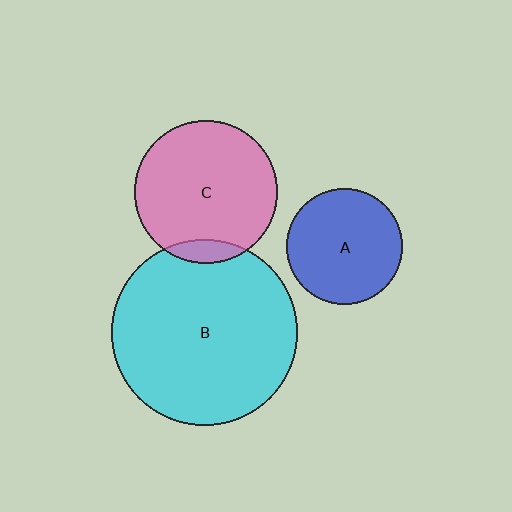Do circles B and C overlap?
Yes.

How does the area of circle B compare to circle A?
Approximately 2.6 times.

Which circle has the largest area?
Circle B (cyan).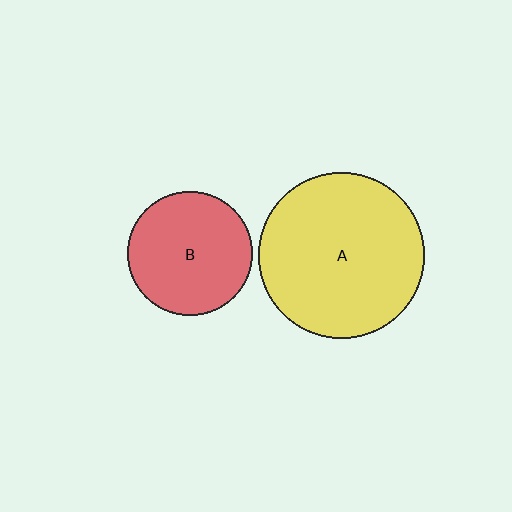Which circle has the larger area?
Circle A (yellow).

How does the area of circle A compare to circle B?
Approximately 1.8 times.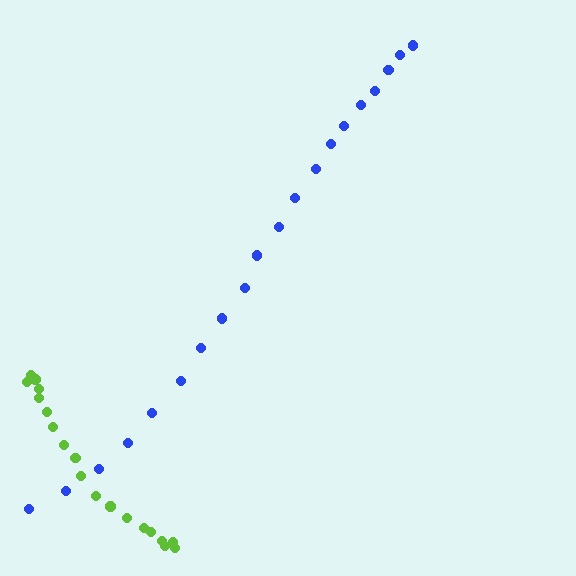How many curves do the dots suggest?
There are 2 distinct paths.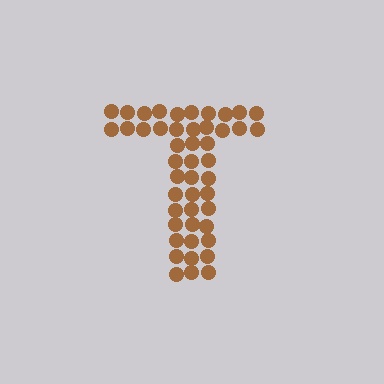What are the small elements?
The small elements are circles.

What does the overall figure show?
The overall figure shows the letter T.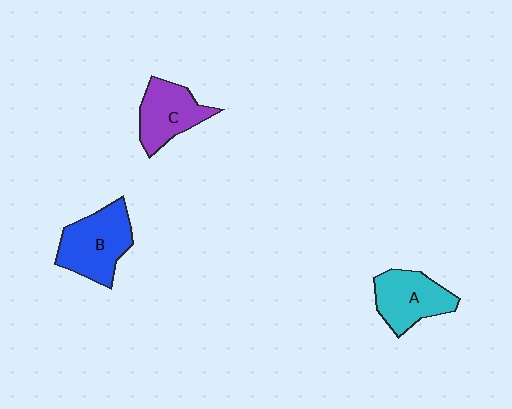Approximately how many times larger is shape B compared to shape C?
Approximately 1.2 times.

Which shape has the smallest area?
Shape C (purple).